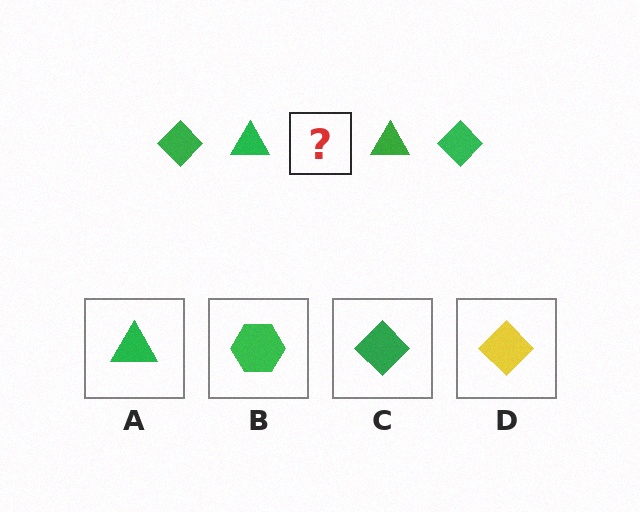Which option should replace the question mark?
Option C.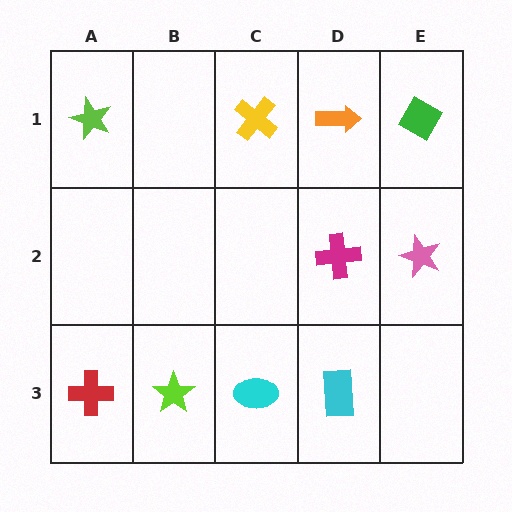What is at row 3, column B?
A lime star.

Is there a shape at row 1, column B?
No, that cell is empty.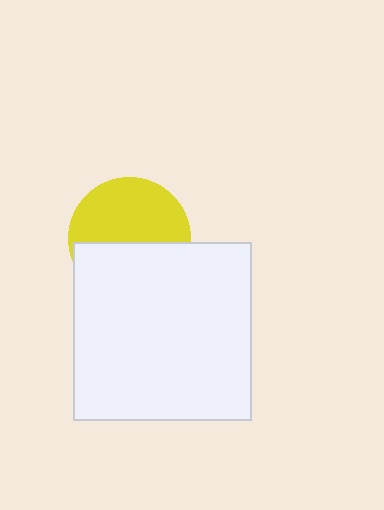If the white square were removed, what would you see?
You would see the complete yellow circle.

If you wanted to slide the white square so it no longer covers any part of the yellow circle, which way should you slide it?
Slide it down — that is the most direct way to separate the two shapes.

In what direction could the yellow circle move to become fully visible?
The yellow circle could move up. That would shift it out from behind the white square entirely.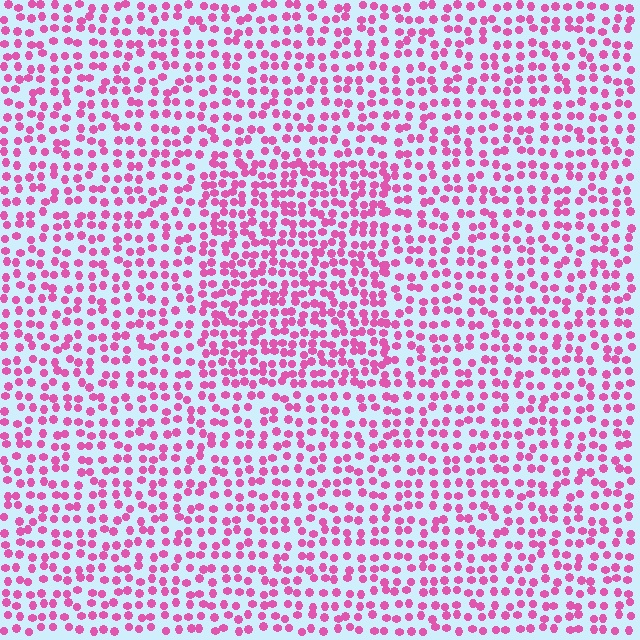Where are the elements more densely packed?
The elements are more densely packed inside the rectangle boundary.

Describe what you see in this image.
The image contains small pink elements arranged at two different densities. A rectangle-shaped region is visible where the elements are more densely packed than the surrounding area.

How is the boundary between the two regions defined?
The boundary is defined by a change in element density (approximately 1.5x ratio). All elements are the same color, size, and shape.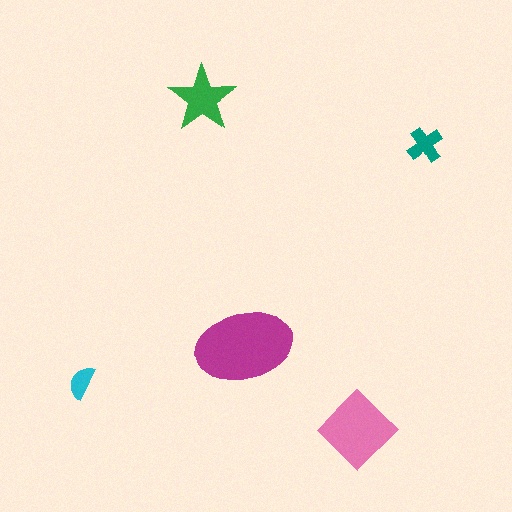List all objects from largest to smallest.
The magenta ellipse, the pink diamond, the green star, the teal cross, the cyan semicircle.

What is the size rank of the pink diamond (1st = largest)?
2nd.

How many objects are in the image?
There are 5 objects in the image.